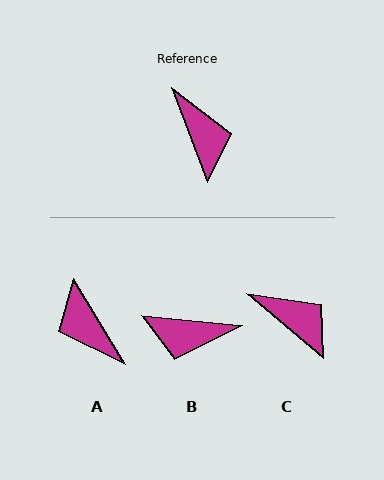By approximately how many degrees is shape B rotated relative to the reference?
Approximately 117 degrees clockwise.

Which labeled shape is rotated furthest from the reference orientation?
A, about 169 degrees away.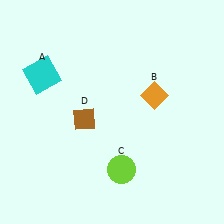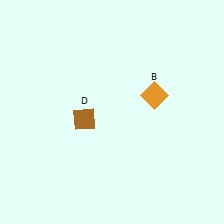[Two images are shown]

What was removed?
The cyan square (A), the lime circle (C) were removed in Image 2.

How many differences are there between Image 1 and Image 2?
There are 2 differences between the two images.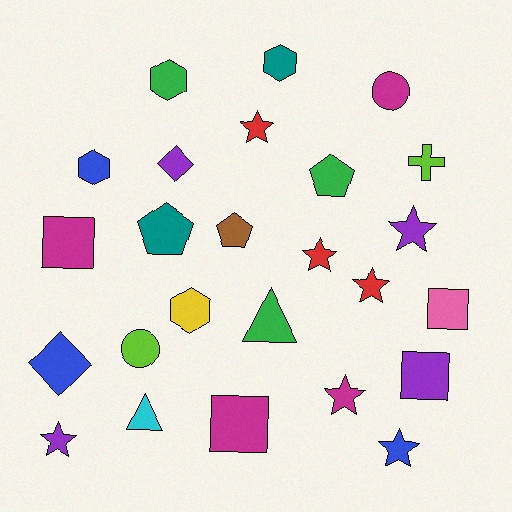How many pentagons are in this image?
There are 3 pentagons.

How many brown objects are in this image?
There is 1 brown object.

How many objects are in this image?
There are 25 objects.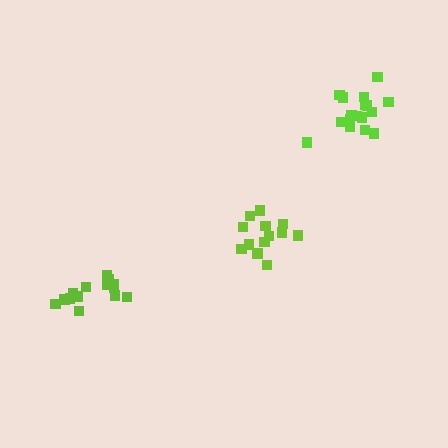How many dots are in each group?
Group 1: 17 dots, Group 2: 15 dots, Group 3: 13 dots (45 total).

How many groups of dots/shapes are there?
There are 3 groups.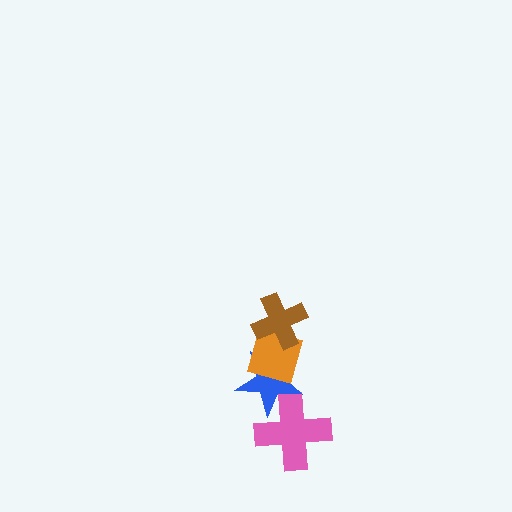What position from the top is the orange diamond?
The orange diamond is 2nd from the top.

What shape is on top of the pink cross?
The blue star is on top of the pink cross.